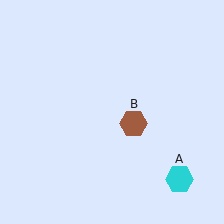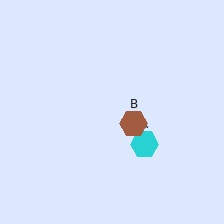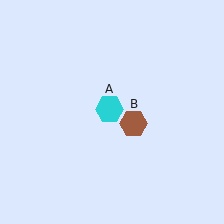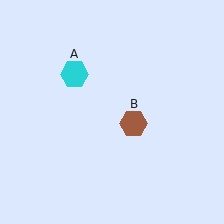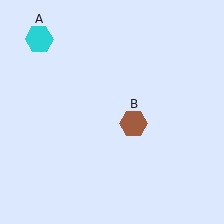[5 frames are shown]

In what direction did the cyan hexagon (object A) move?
The cyan hexagon (object A) moved up and to the left.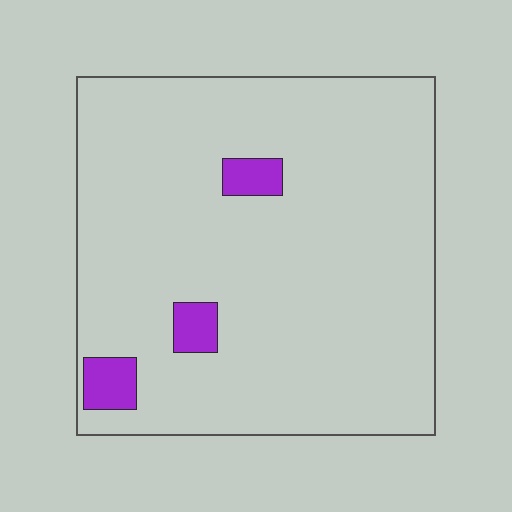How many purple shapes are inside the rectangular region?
3.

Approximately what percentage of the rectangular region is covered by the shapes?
Approximately 5%.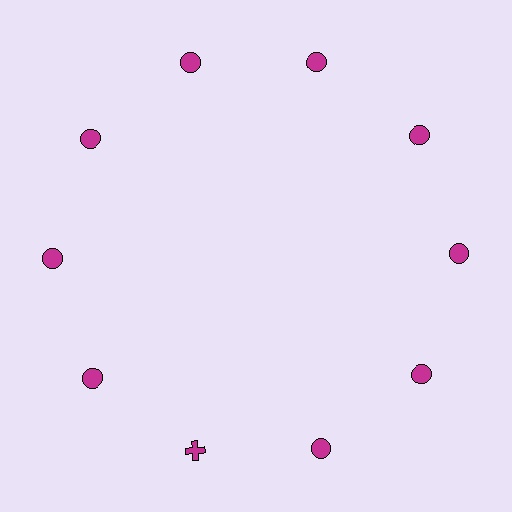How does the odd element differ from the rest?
It has a different shape: cross instead of circle.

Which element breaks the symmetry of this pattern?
The magenta cross at roughly the 7 o'clock position breaks the symmetry. All other shapes are magenta circles.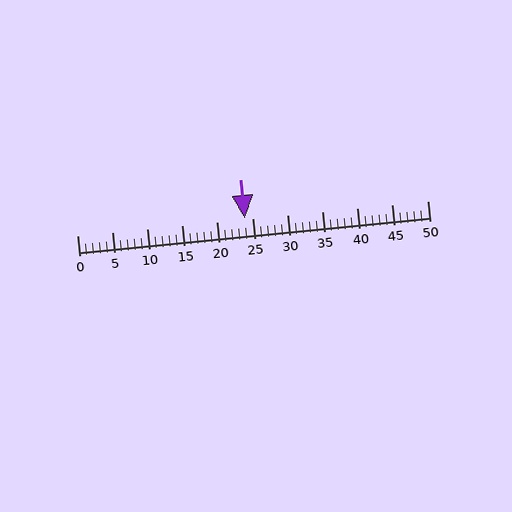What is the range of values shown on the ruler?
The ruler shows values from 0 to 50.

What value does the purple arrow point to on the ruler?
The purple arrow points to approximately 24.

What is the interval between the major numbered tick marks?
The major tick marks are spaced 5 units apart.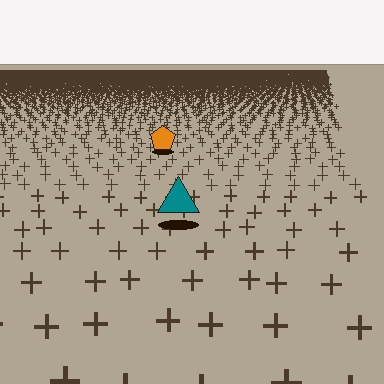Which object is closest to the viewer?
The teal triangle is closest. The texture marks near it are larger and more spread out.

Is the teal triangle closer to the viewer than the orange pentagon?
Yes. The teal triangle is closer — you can tell from the texture gradient: the ground texture is coarser near it.